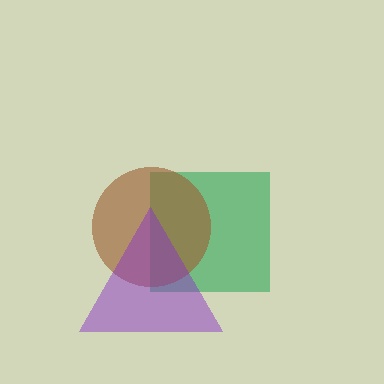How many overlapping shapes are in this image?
There are 3 overlapping shapes in the image.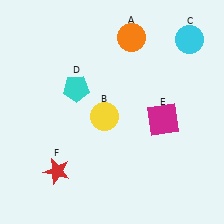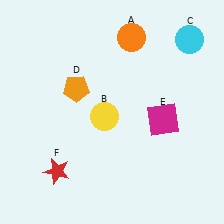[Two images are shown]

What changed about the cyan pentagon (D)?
In Image 1, D is cyan. In Image 2, it changed to orange.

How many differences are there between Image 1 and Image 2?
There is 1 difference between the two images.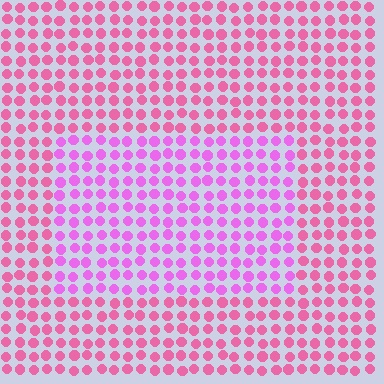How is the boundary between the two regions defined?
The boundary is defined purely by a slight shift in hue (about 31 degrees). Spacing, size, and orientation are identical on both sides.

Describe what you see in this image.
The image is filled with small pink elements in a uniform arrangement. A rectangle-shaped region is visible where the elements are tinted to a slightly different hue, forming a subtle color boundary.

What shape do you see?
I see a rectangle.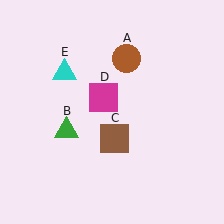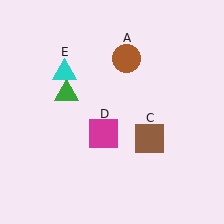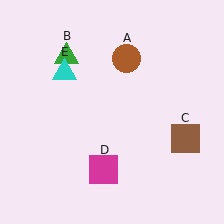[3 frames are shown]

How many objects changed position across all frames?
3 objects changed position: green triangle (object B), brown square (object C), magenta square (object D).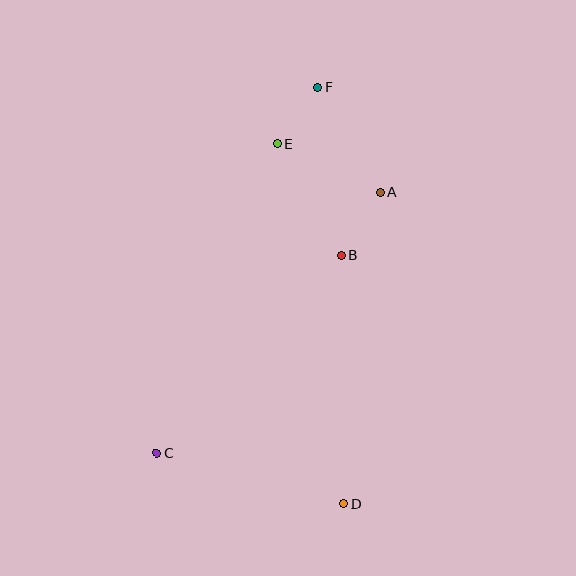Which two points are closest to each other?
Points E and F are closest to each other.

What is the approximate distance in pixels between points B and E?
The distance between B and E is approximately 129 pixels.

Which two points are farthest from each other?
Points D and F are farthest from each other.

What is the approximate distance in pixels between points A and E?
The distance between A and E is approximately 114 pixels.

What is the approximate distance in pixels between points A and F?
The distance between A and F is approximately 121 pixels.